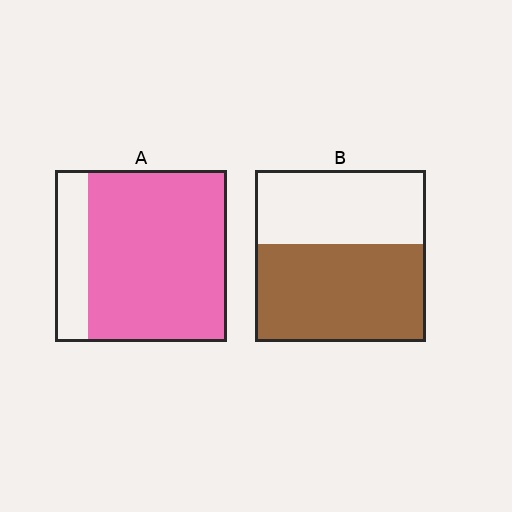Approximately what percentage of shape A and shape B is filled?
A is approximately 80% and B is approximately 55%.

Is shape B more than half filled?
Yes.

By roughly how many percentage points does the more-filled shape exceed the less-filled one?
By roughly 25 percentage points (A over B).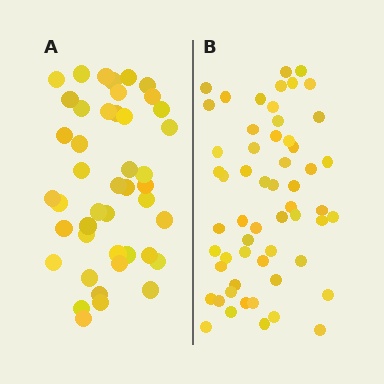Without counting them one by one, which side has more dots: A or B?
Region B (the right region) has more dots.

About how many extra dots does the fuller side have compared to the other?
Region B has approximately 15 more dots than region A.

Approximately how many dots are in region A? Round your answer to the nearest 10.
About 40 dots. (The exact count is 44, which rounds to 40.)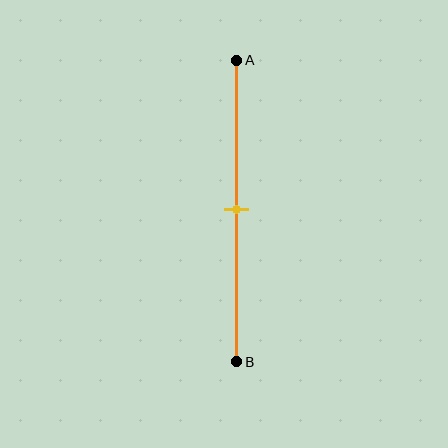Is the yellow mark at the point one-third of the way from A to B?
No, the mark is at about 50% from A, not at the 33% one-third point.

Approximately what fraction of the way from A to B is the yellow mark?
The yellow mark is approximately 50% of the way from A to B.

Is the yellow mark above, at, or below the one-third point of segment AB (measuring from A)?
The yellow mark is below the one-third point of segment AB.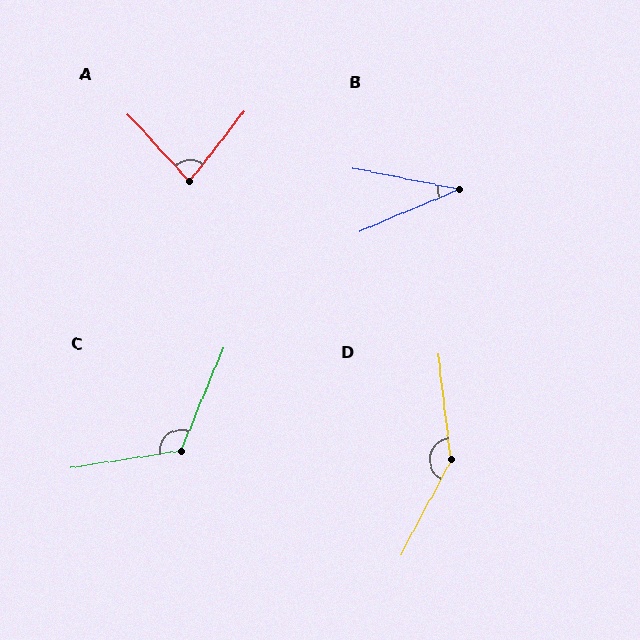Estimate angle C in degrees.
Approximately 122 degrees.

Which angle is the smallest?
B, at approximately 34 degrees.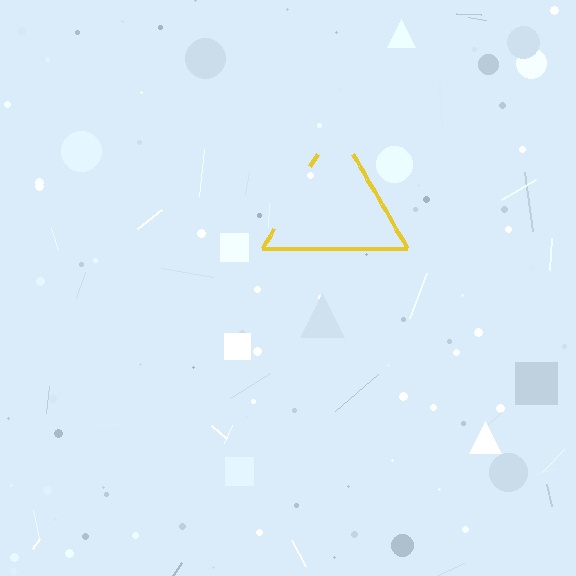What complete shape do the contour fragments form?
The contour fragments form a triangle.